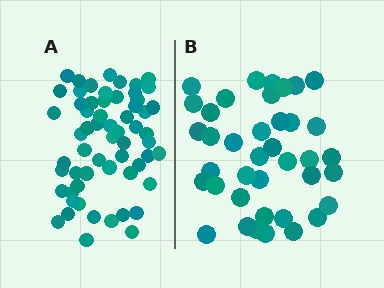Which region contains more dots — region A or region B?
Region A (the left region) has more dots.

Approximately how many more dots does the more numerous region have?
Region A has approximately 20 more dots than region B.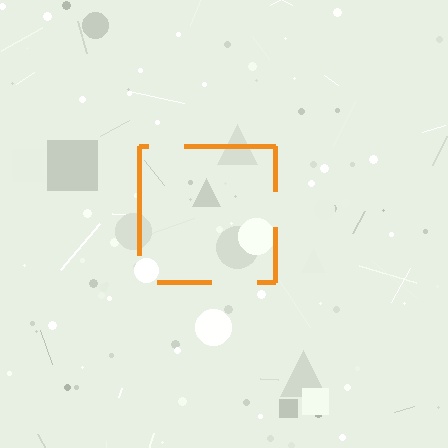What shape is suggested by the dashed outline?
The dashed outline suggests a square.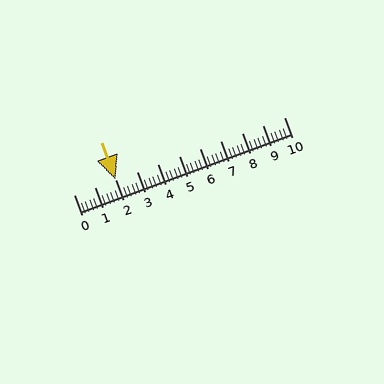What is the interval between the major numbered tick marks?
The major tick marks are spaced 1 units apart.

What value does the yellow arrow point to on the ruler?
The yellow arrow points to approximately 2.0.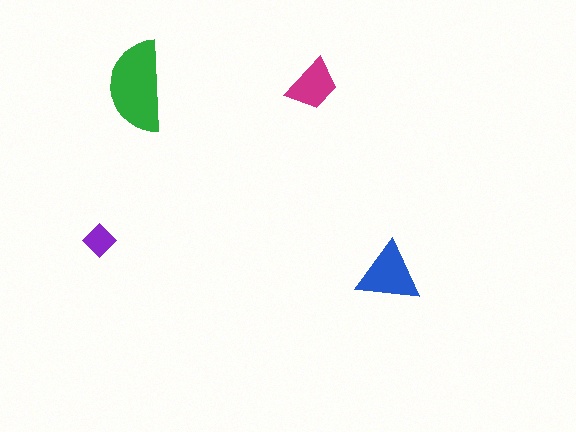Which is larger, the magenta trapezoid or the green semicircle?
The green semicircle.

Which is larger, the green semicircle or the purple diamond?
The green semicircle.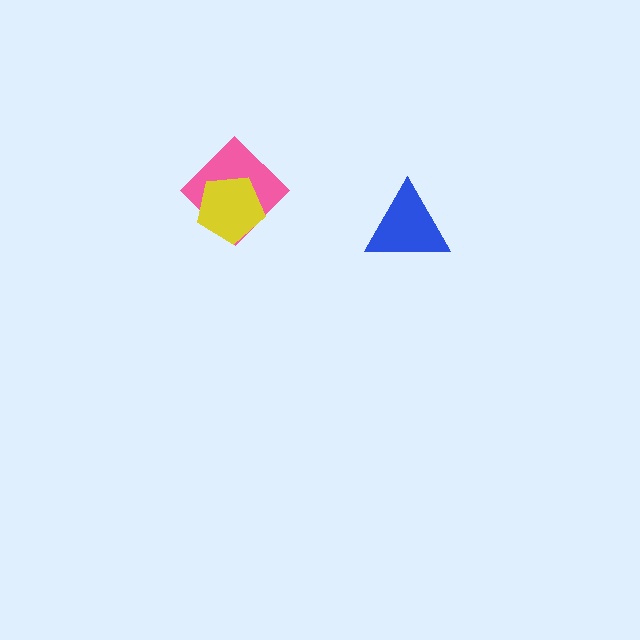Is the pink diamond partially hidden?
Yes, it is partially covered by another shape.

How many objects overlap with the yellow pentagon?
1 object overlaps with the yellow pentagon.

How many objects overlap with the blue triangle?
0 objects overlap with the blue triangle.